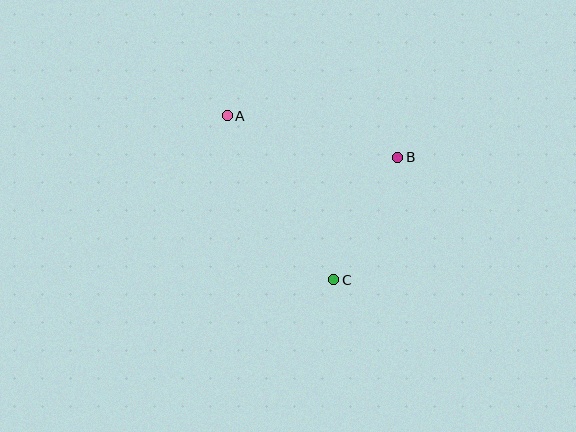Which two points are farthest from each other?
Points A and C are farthest from each other.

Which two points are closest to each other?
Points B and C are closest to each other.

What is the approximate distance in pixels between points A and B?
The distance between A and B is approximately 176 pixels.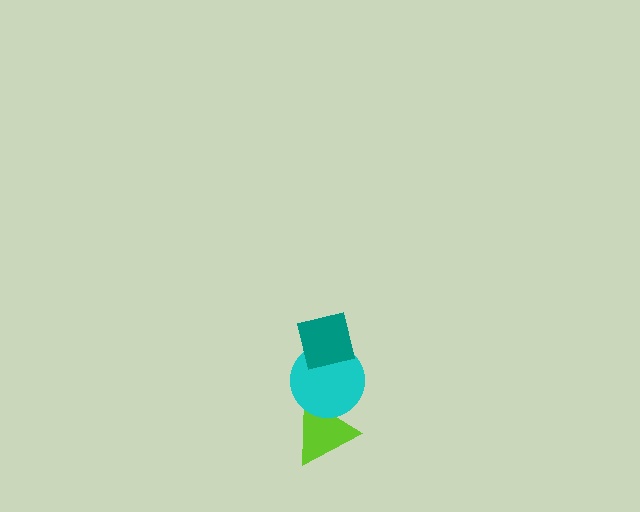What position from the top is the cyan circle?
The cyan circle is 2nd from the top.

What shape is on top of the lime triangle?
The cyan circle is on top of the lime triangle.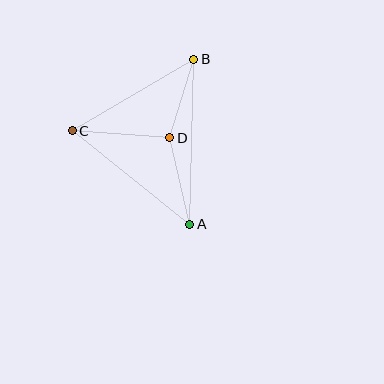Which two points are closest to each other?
Points B and D are closest to each other.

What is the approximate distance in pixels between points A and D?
The distance between A and D is approximately 89 pixels.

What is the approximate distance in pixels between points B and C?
The distance between B and C is approximately 141 pixels.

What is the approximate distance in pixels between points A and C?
The distance between A and C is approximately 150 pixels.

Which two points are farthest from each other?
Points A and B are farthest from each other.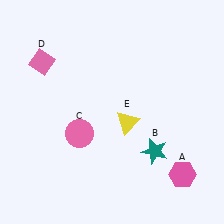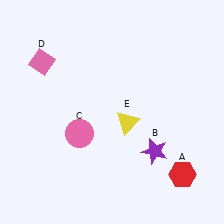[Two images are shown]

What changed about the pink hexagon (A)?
In Image 1, A is pink. In Image 2, it changed to red.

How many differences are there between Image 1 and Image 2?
There are 2 differences between the two images.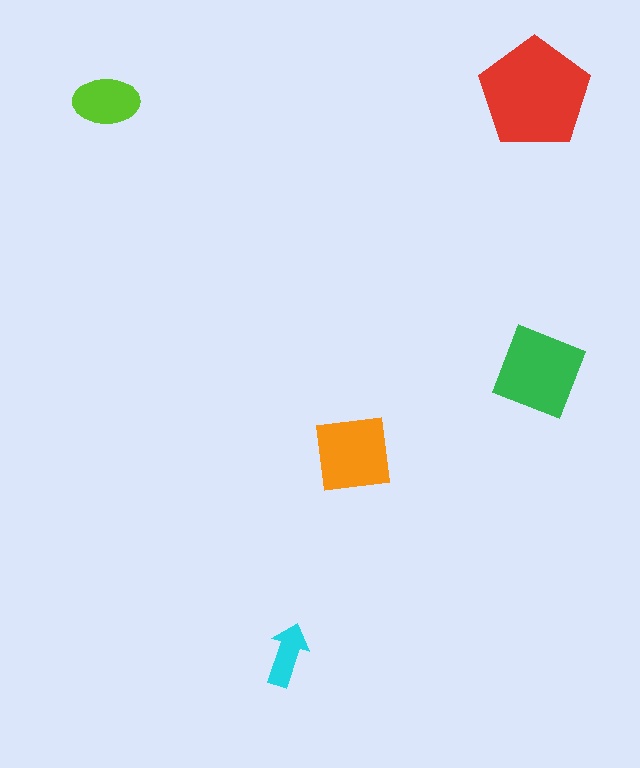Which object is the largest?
The red pentagon.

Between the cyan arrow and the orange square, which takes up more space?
The orange square.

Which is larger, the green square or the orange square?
The green square.